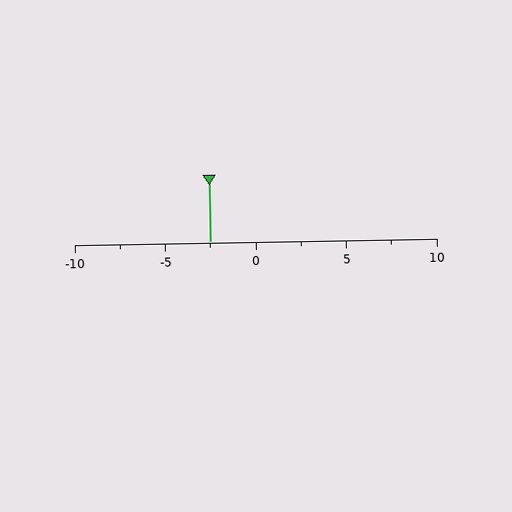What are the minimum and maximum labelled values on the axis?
The axis runs from -10 to 10.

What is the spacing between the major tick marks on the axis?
The major ticks are spaced 5 apart.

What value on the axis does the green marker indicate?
The marker indicates approximately -2.5.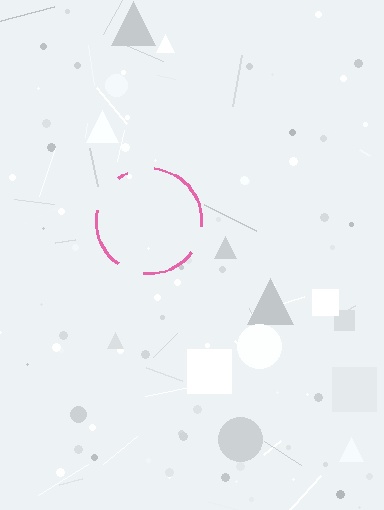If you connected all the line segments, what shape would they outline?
They would outline a circle.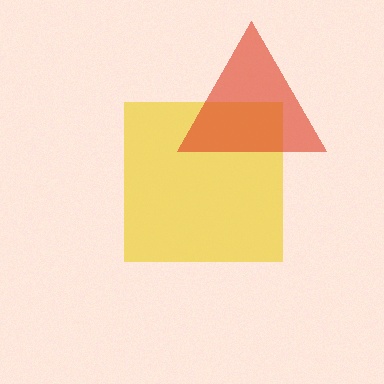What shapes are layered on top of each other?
The layered shapes are: a yellow square, a red triangle.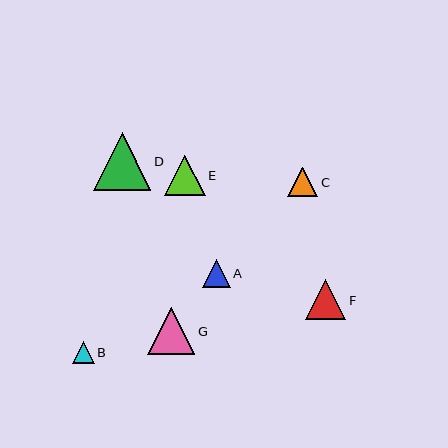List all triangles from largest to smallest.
From largest to smallest: D, G, E, F, C, A, B.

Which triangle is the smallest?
Triangle B is the smallest with a size of approximately 21 pixels.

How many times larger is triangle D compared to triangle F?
Triangle D is approximately 1.4 times the size of triangle F.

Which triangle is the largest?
Triangle D is the largest with a size of approximately 58 pixels.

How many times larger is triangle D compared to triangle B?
Triangle D is approximately 2.7 times the size of triangle B.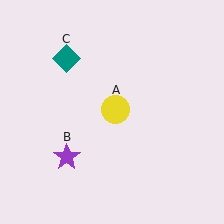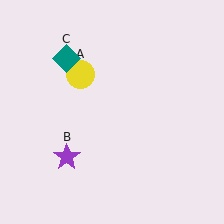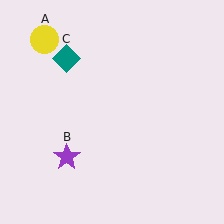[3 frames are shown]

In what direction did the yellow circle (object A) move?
The yellow circle (object A) moved up and to the left.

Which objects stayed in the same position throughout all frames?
Purple star (object B) and teal diamond (object C) remained stationary.